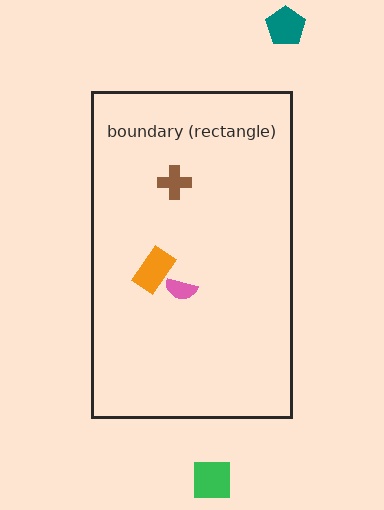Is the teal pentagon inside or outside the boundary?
Outside.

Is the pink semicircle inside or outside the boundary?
Inside.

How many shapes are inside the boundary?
3 inside, 2 outside.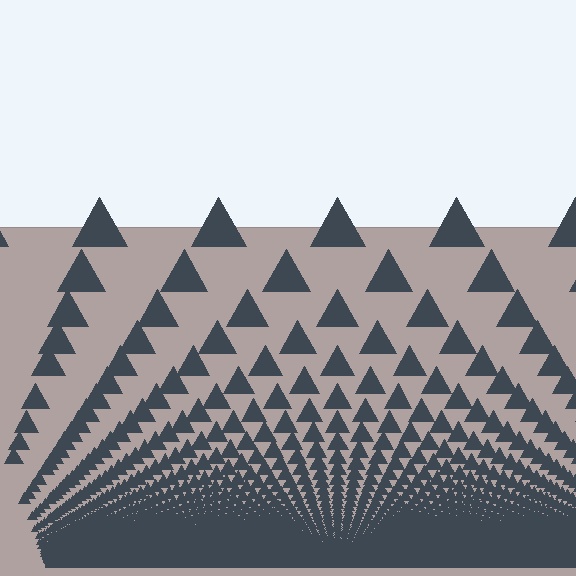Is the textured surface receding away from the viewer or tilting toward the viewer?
The surface appears to tilt toward the viewer. Texture elements get larger and sparser toward the top.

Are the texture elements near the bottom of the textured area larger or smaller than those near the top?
Smaller. The gradient is inverted — elements near the bottom are smaller and denser.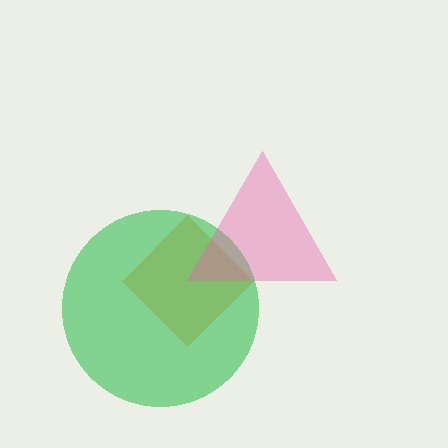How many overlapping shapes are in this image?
There are 3 overlapping shapes in the image.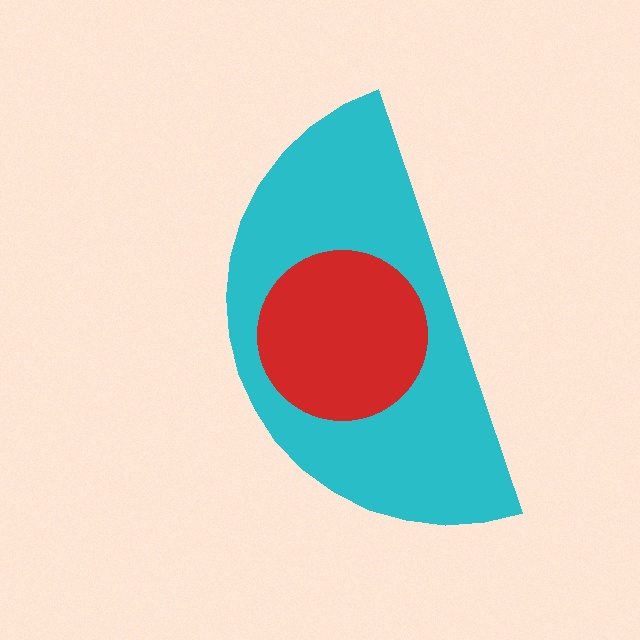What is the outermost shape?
The cyan semicircle.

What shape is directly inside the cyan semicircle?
The red circle.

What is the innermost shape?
The red circle.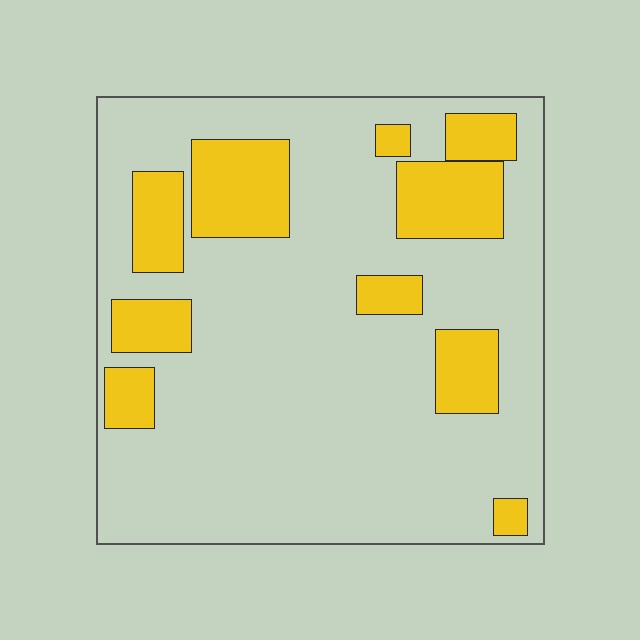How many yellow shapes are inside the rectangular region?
10.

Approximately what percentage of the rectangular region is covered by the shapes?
Approximately 20%.